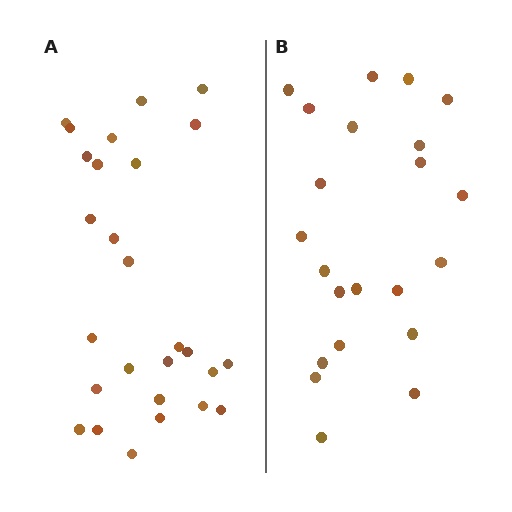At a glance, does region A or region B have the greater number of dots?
Region A (the left region) has more dots.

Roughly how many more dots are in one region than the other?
Region A has about 5 more dots than region B.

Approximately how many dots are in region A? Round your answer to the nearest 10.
About 30 dots. (The exact count is 27, which rounds to 30.)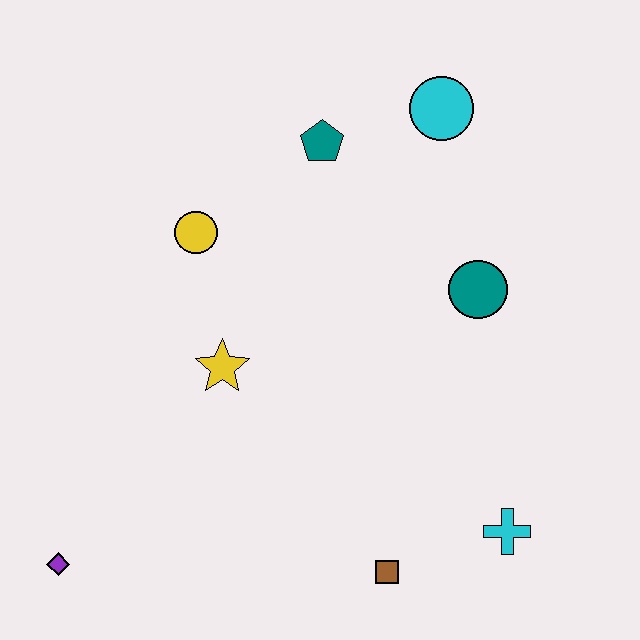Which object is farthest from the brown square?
The cyan circle is farthest from the brown square.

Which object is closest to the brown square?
The cyan cross is closest to the brown square.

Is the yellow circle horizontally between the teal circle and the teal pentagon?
No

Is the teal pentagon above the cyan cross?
Yes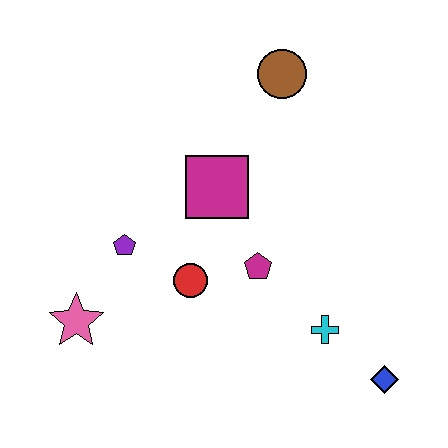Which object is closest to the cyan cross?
The blue diamond is closest to the cyan cross.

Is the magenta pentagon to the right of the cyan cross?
No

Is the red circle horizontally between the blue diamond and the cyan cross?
No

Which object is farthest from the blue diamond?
The brown circle is farthest from the blue diamond.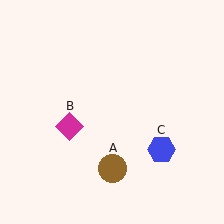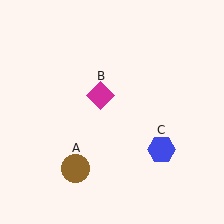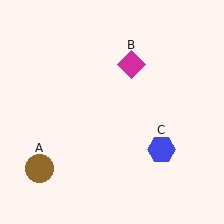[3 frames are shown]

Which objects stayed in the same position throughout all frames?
Blue hexagon (object C) remained stationary.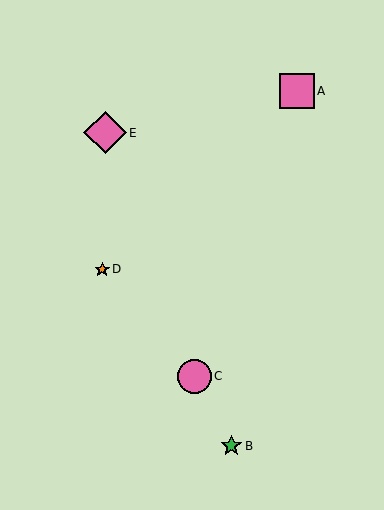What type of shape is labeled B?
Shape B is a green star.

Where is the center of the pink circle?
The center of the pink circle is at (194, 376).